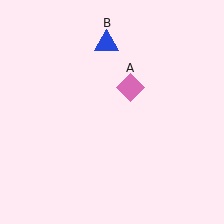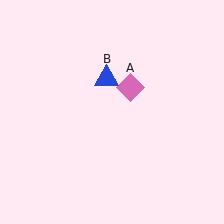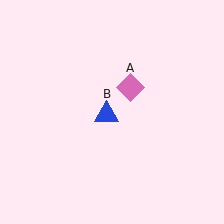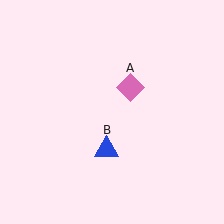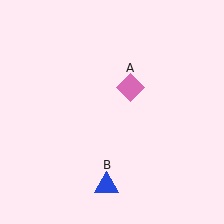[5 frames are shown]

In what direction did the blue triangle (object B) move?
The blue triangle (object B) moved down.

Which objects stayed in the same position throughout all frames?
Pink diamond (object A) remained stationary.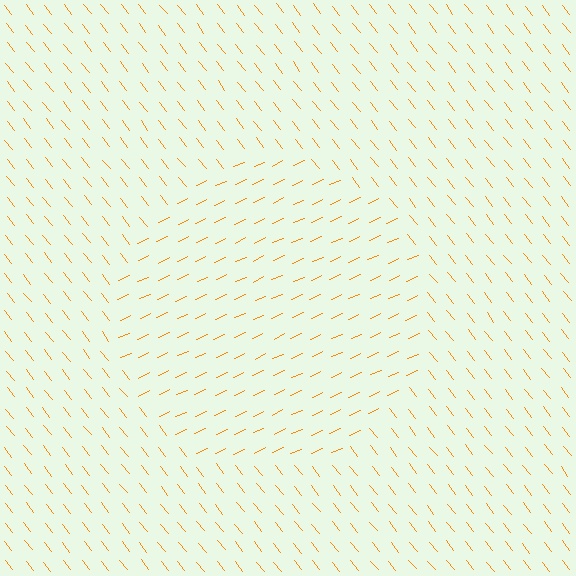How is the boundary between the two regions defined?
The boundary is defined purely by a change in line orientation (approximately 76 degrees difference). All lines are the same color and thickness.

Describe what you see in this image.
The image is filled with small orange line segments. A circle region in the image has lines oriented differently from the surrounding lines, creating a visible texture boundary.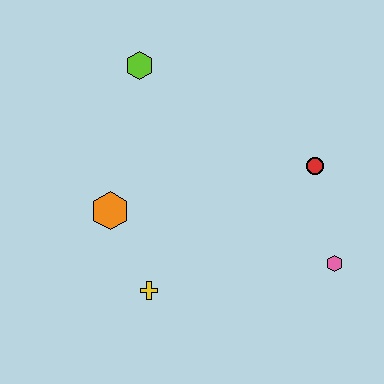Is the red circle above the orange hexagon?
Yes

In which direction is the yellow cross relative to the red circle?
The yellow cross is to the left of the red circle.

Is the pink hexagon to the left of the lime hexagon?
No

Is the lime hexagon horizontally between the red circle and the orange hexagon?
Yes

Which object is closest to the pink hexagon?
The red circle is closest to the pink hexagon.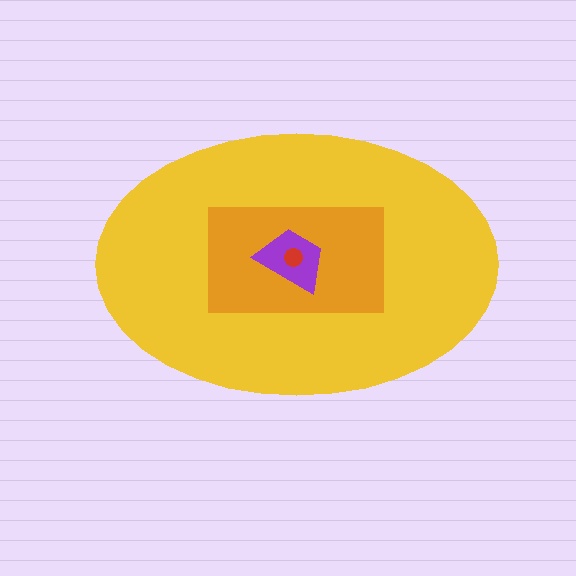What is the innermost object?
The red circle.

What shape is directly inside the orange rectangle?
The purple trapezoid.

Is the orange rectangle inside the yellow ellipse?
Yes.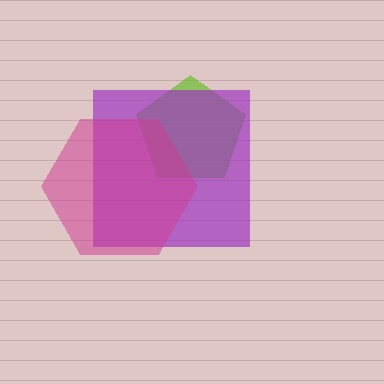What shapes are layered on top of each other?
The layered shapes are: a lime pentagon, a purple square, a magenta hexagon.